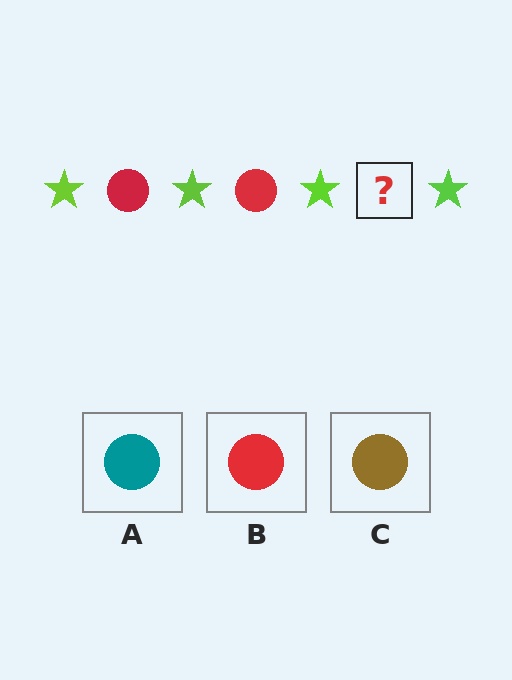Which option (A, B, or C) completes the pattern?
B.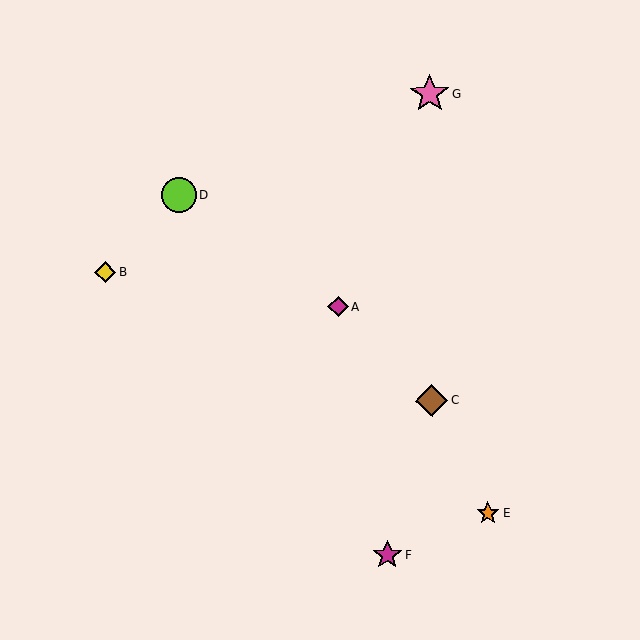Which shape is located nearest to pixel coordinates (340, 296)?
The magenta diamond (labeled A) at (338, 307) is nearest to that location.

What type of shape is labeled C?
Shape C is a brown diamond.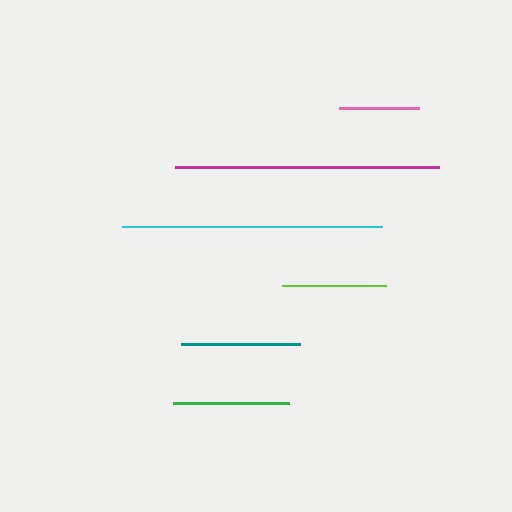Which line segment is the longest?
The magenta line is the longest at approximately 264 pixels.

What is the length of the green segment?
The green segment is approximately 116 pixels long.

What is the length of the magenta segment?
The magenta segment is approximately 264 pixels long.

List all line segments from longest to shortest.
From longest to shortest: magenta, cyan, teal, green, lime, pink.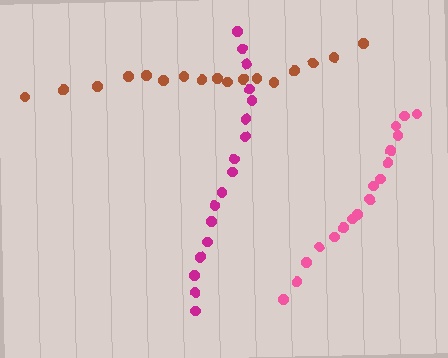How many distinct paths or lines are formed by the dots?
There are 3 distinct paths.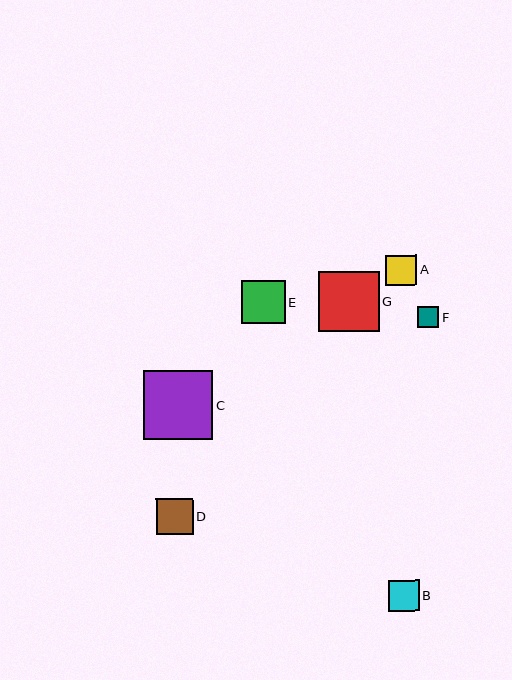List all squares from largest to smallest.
From largest to smallest: C, G, E, D, B, A, F.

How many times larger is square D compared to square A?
Square D is approximately 1.2 times the size of square A.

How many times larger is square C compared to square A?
Square C is approximately 2.2 times the size of square A.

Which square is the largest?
Square C is the largest with a size of approximately 69 pixels.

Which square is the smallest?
Square F is the smallest with a size of approximately 21 pixels.